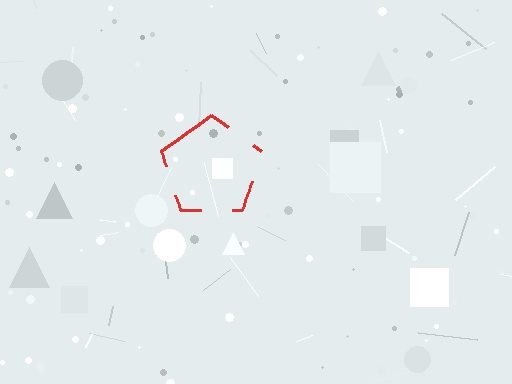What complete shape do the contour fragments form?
The contour fragments form a pentagon.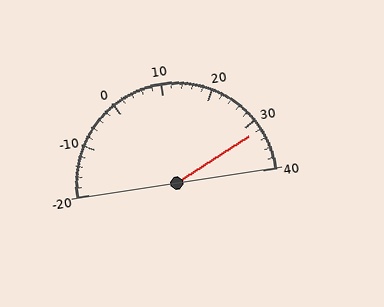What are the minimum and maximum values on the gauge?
The gauge ranges from -20 to 40.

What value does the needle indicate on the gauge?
The needle indicates approximately 32.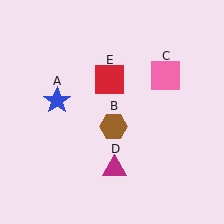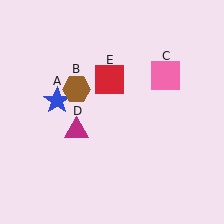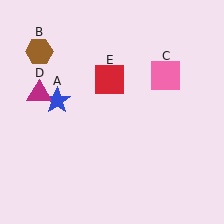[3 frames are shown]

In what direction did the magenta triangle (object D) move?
The magenta triangle (object D) moved up and to the left.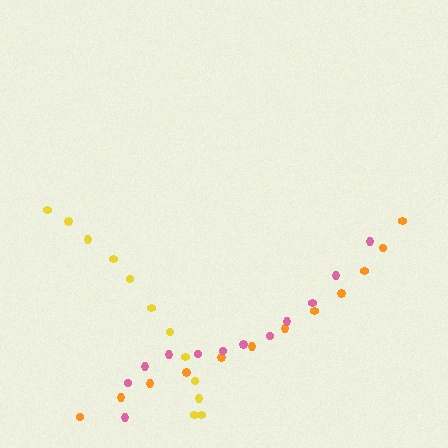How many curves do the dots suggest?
There are 3 distinct paths.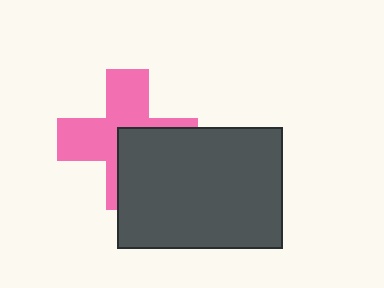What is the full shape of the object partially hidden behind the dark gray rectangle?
The partially hidden object is a pink cross.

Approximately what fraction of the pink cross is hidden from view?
Roughly 41% of the pink cross is hidden behind the dark gray rectangle.